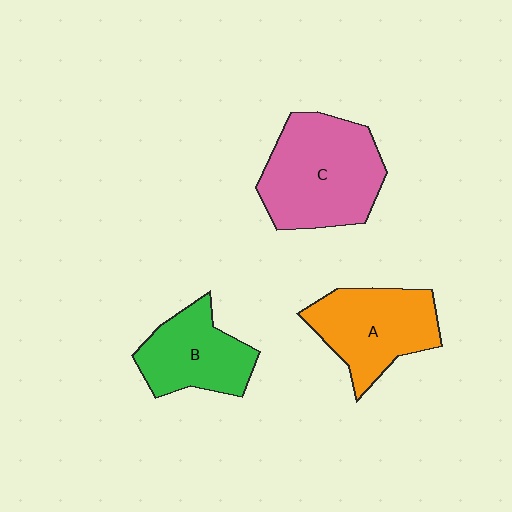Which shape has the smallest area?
Shape B (green).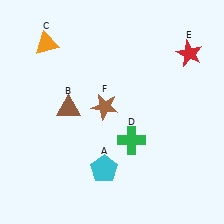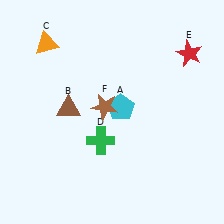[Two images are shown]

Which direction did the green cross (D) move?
The green cross (D) moved left.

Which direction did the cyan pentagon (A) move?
The cyan pentagon (A) moved up.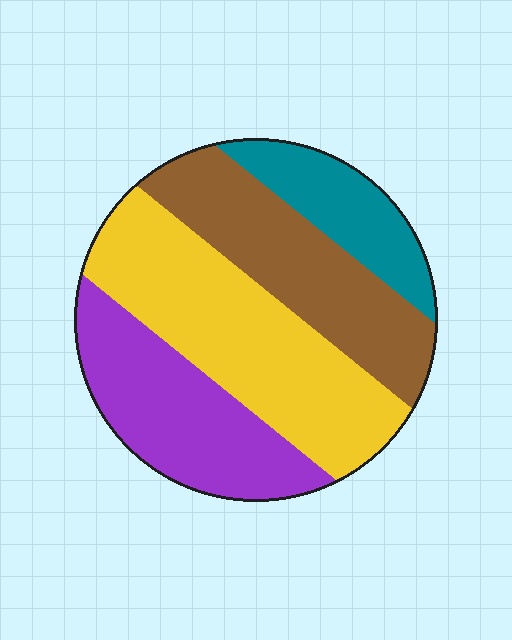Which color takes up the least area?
Teal, at roughly 15%.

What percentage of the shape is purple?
Purple takes up between a sixth and a third of the shape.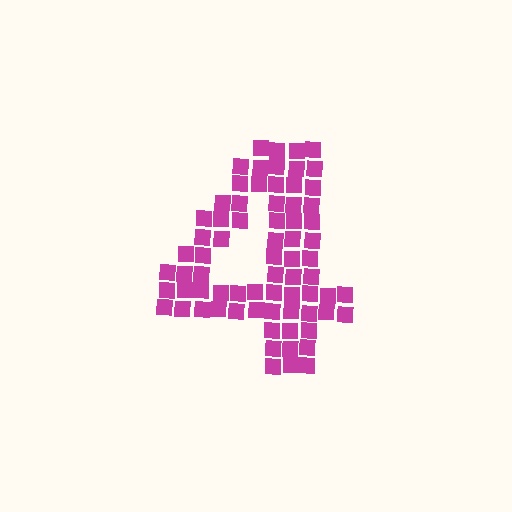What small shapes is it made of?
It is made of small squares.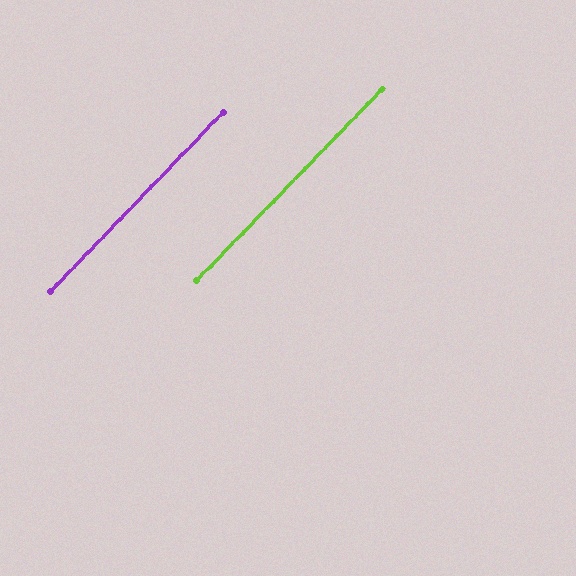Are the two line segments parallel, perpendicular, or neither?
Parallel — their directions differ by only 0.2°.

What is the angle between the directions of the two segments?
Approximately 0 degrees.